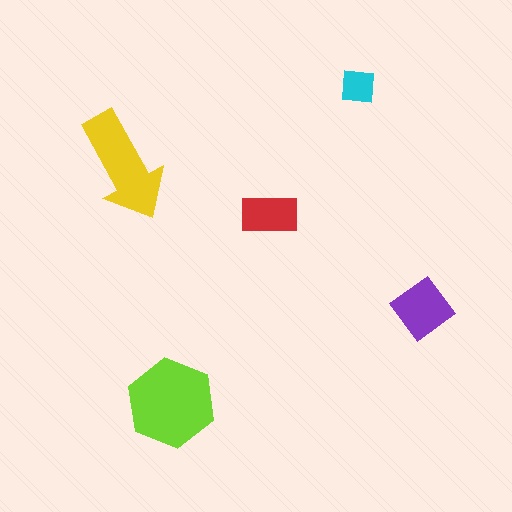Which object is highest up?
The cyan square is topmost.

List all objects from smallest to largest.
The cyan square, the red rectangle, the purple diamond, the yellow arrow, the lime hexagon.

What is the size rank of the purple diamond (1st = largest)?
3rd.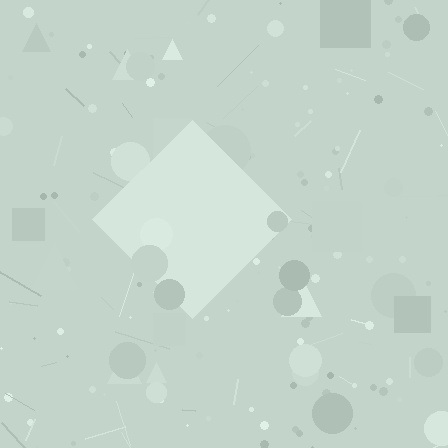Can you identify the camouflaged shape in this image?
The camouflaged shape is a diamond.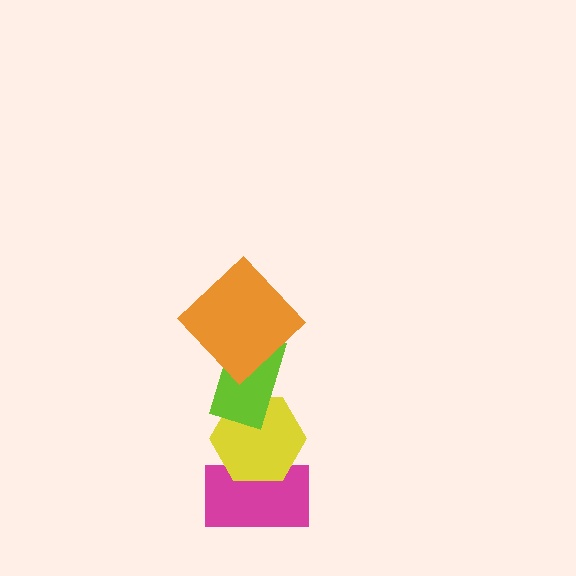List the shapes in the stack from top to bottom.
From top to bottom: the orange diamond, the lime rectangle, the yellow hexagon, the magenta rectangle.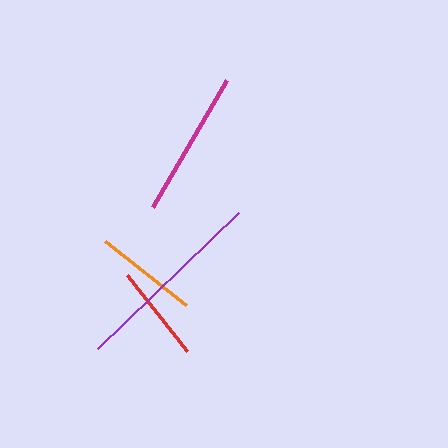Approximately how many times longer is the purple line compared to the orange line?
The purple line is approximately 1.9 times the length of the orange line.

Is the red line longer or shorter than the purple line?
The purple line is longer than the red line.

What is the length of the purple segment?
The purple segment is approximately 195 pixels long.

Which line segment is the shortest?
The red line is the shortest at approximately 98 pixels.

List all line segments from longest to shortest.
From longest to shortest: purple, magenta, orange, red.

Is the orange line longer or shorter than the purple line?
The purple line is longer than the orange line.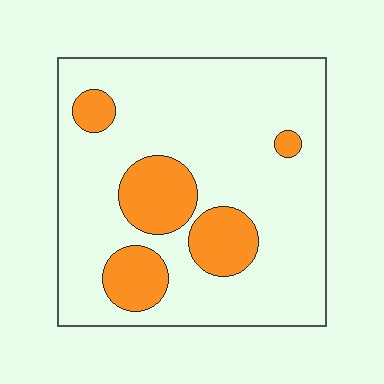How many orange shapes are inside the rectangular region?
5.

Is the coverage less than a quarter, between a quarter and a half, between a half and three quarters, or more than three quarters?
Less than a quarter.